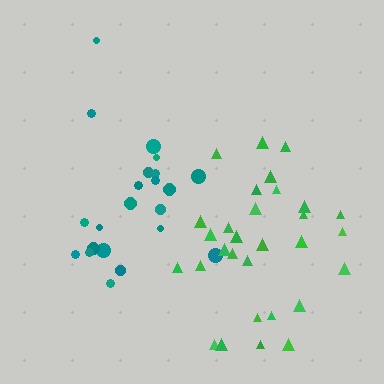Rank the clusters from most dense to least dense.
green, teal.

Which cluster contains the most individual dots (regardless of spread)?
Green (30).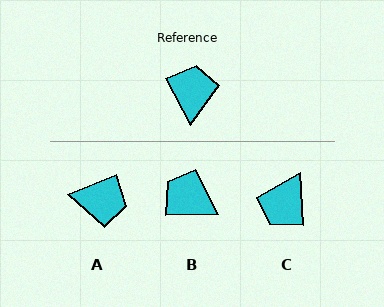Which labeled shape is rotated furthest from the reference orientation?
C, about 156 degrees away.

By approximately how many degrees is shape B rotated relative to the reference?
Approximately 63 degrees counter-clockwise.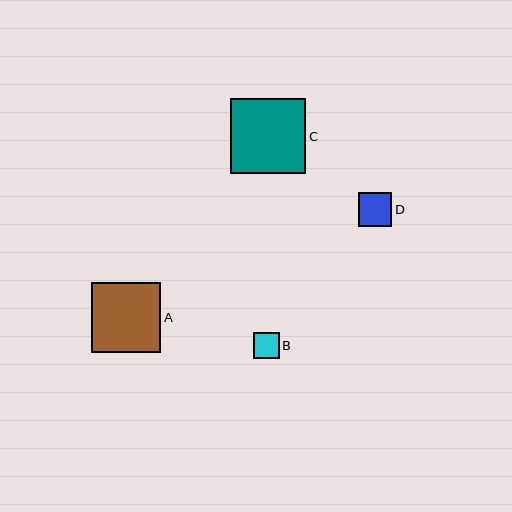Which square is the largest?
Square C is the largest with a size of approximately 75 pixels.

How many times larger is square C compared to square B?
Square C is approximately 2.9 times the size of square B.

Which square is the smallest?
Square B is the smallest with a size of approximately 26 pixels.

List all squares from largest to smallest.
From largest to smallest: C, A, D, B.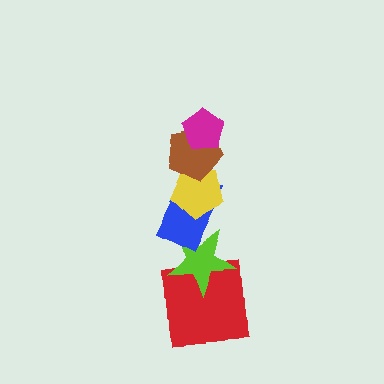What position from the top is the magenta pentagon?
The magenta pentagon is 1st from the top.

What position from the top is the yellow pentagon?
The yellow pentagon is 3rd from the top.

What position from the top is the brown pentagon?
The brown pentagon is 2nd from the top.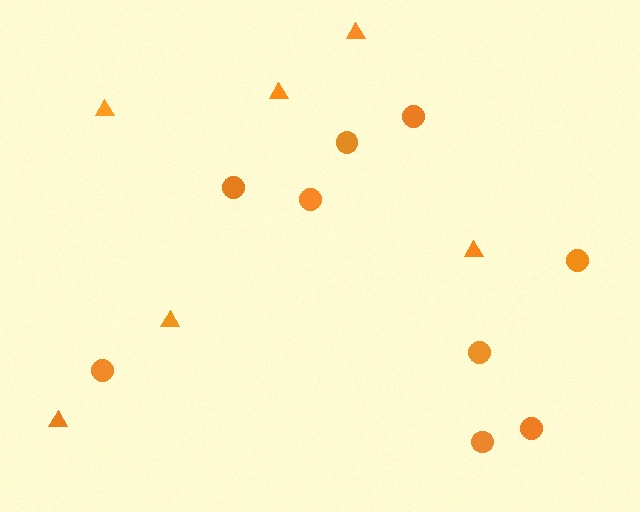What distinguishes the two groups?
There are 2 groups: one group of triangles (6) and one group of circles (9).